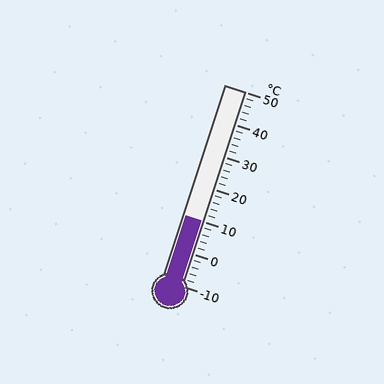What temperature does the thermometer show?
The thermometer shows approximately 10°C.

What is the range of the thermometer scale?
The thermometer scale ranges from -10°C to 50°C.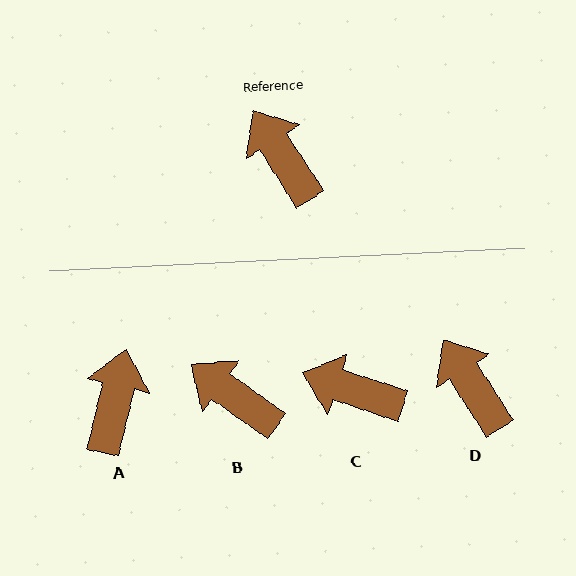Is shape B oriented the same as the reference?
No, it is off by about 21 degrees.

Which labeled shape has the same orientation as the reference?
D.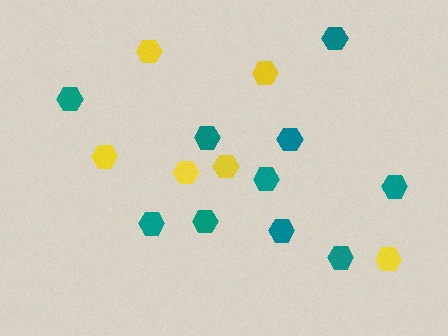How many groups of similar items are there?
There are 2 groups: one group of teal hexagons (10) and one group of yellow hexagons (6).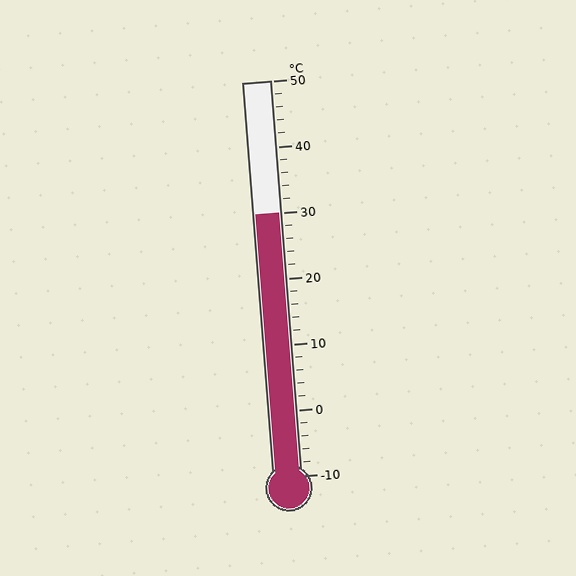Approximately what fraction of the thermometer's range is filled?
The thermometer is filled to approximately 65% of its range.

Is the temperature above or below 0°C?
The temperature is above 0°C.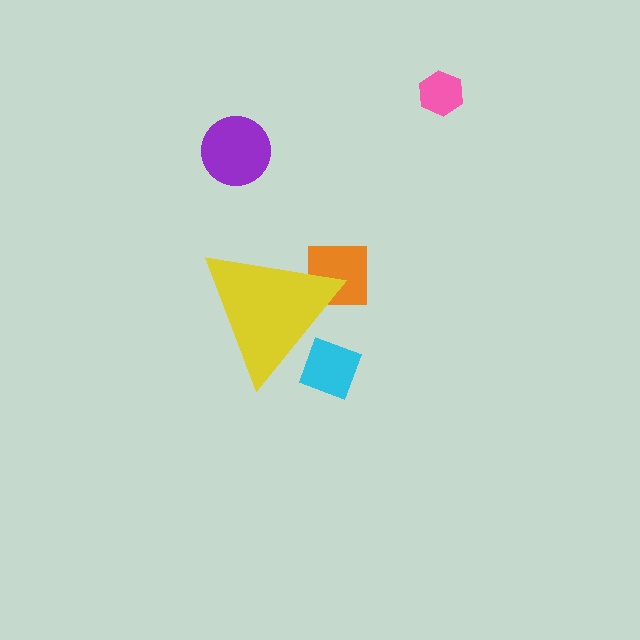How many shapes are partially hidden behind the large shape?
2 shapes are partially hidden.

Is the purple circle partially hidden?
No, the purple circle is fully visible.